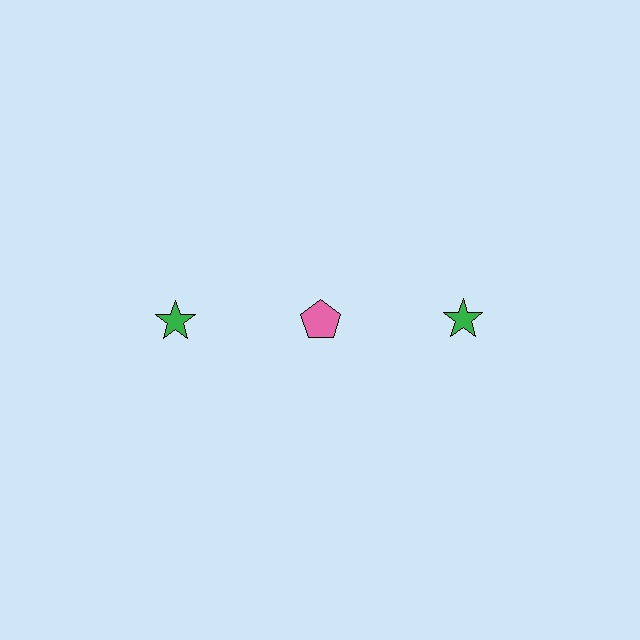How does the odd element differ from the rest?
It differs in both color (pink instead of green) and shape (pentagon instead of star).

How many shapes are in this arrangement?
There are 3 shapes arranged in a grid pattern.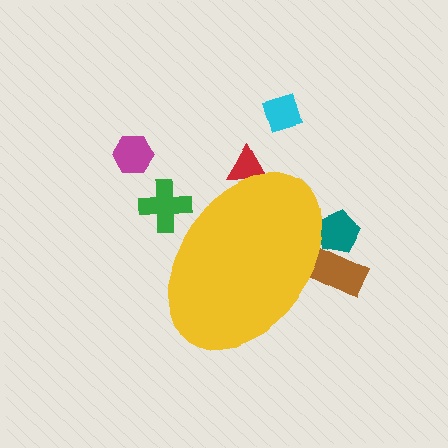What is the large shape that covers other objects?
A yellow ellipse.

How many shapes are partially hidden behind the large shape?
4 shapes are partially hidden.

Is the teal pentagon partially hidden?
Yes, the teal pentagon is partially hidden behind the yellow ellipse.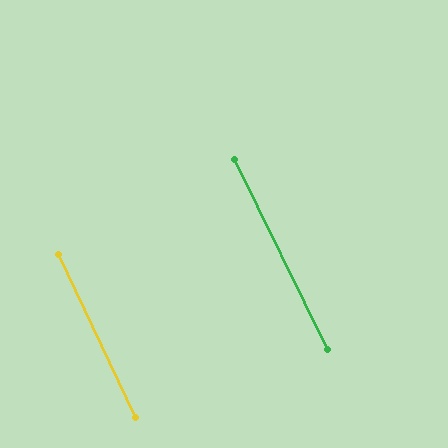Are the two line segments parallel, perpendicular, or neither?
Parallel — their directions differ by only 0.9°.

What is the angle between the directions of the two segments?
Approximately 1 degree.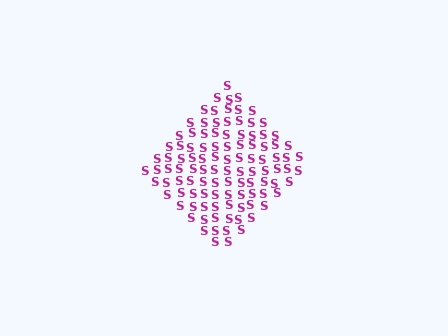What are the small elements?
The small elements are letter S's.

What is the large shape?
The large shape is a diamond.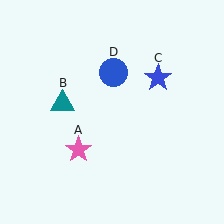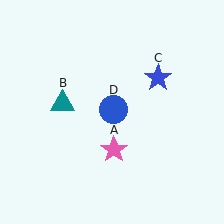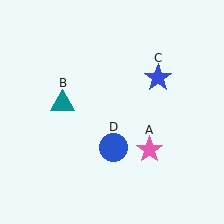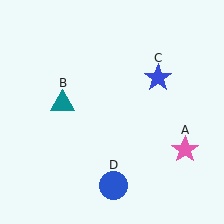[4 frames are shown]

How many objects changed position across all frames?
2 objects changed position: pink star (object A), blue circle (object D).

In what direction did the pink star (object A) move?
The pink star (object A) moved right.